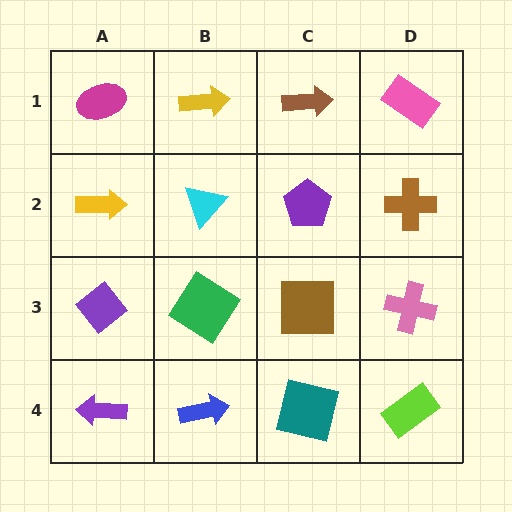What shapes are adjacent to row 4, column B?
A green diamond (row 3, column B), a purple arrow (row 4, column A), a teal square (row 4, column C).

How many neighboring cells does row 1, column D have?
2.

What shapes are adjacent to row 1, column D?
A brown cross (row 2, column D), a brown arrow (row 1, column C).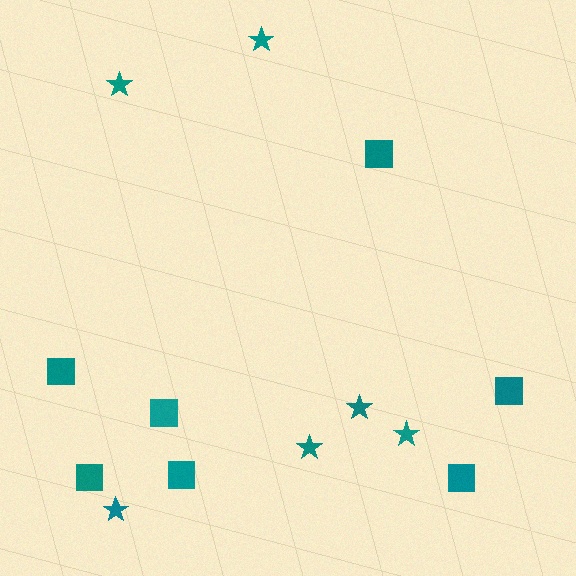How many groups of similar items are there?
There are 2 groups: one group of squares (7) and one group of stars (6).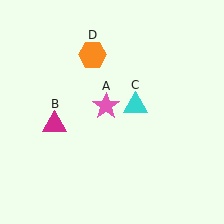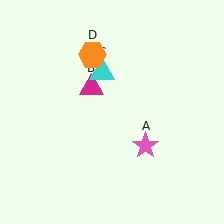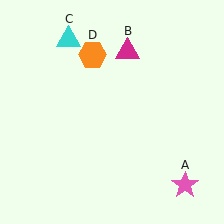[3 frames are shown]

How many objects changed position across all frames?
3 objects changed position: pink star (object A), magenta triangle (object B), cyan triangle (object C).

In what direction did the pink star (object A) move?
The pink star (object A) moved down and to the right.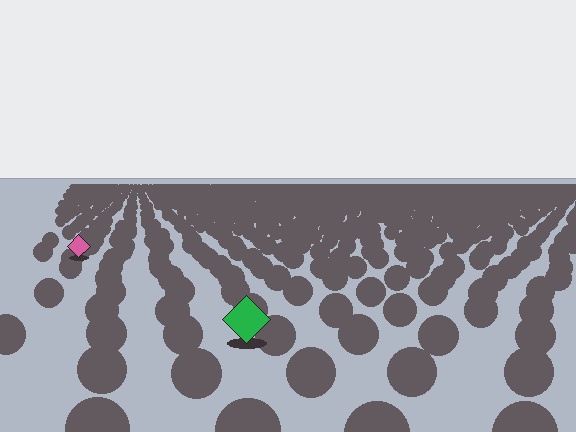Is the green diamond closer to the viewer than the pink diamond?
Yes. The green diamond is closer — you can tell from the texture gradient: the ground texture is coarser near it.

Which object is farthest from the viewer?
The pink diamond is farthest from the viewer. It appears smaller and the ground texture around it is denser.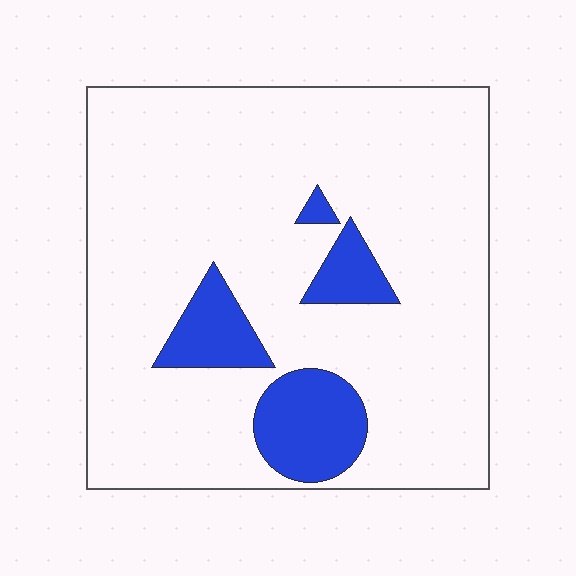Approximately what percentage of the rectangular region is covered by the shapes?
Approximately 15%.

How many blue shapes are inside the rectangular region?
4.